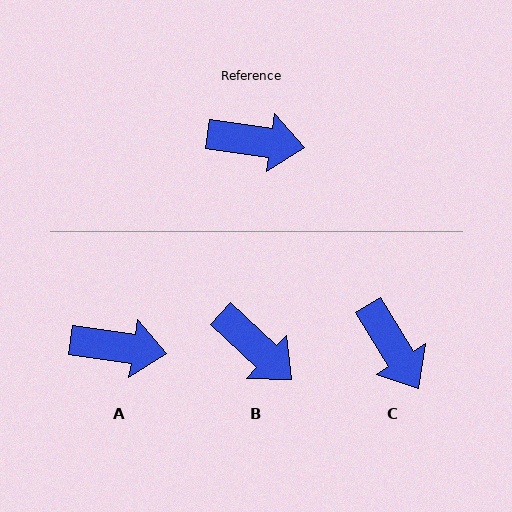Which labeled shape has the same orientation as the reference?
A.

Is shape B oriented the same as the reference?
No, it is off by about 34 degrees.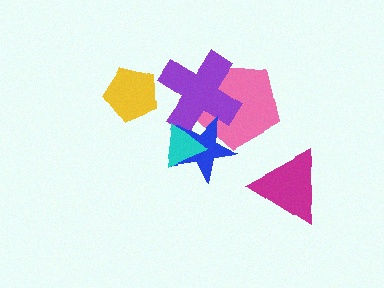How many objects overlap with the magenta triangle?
0 objects overlap with the magenta triangle.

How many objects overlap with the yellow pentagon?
0 objects overlap with the yellow pentagon.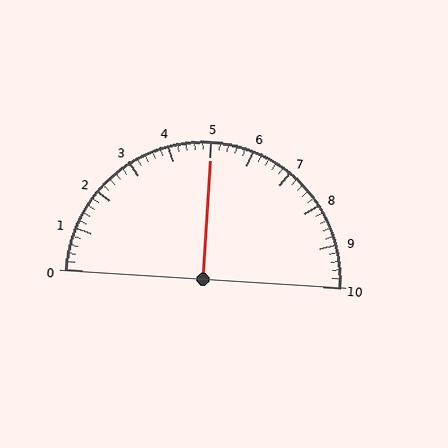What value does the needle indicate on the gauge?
The needle indicates approximately 5.0.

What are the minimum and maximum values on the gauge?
The gauge ranges from 0 to 10.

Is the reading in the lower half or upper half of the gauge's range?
The reading is in the upper half of the range (0 to 10).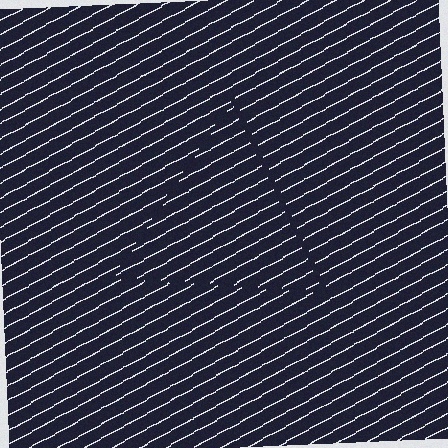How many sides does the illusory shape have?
3 sides — the line-ends trace a triangle.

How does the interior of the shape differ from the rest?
The interior of the shape contains the same grating, shifted by half a period — the contour is defined by the phase discontinuity where line-ends from the inner and outer gratings abut.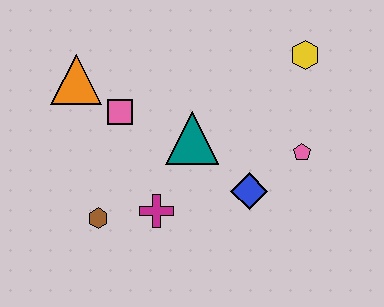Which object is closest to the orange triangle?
The pink square is closest to the orange triangle.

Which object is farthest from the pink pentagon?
The orange triangle is farthest from the pink pentagon.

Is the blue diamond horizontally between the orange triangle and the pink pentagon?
Yes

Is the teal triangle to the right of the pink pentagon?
No